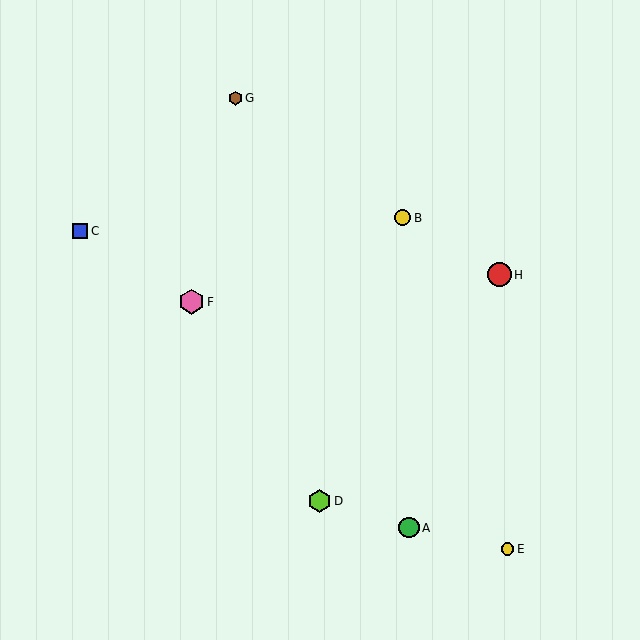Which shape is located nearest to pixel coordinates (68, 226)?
The blue square (labeled C) at (80, 231) is nearest to that location.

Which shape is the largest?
The pink hexagon (labeled F) is the largest.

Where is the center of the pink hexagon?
The center of the pink hexagon is at (191, 302).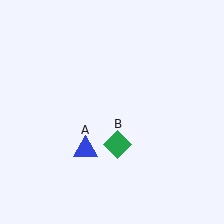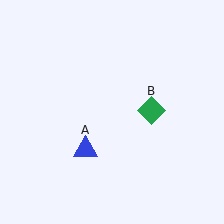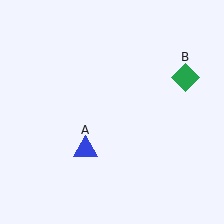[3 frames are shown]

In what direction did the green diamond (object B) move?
The green diamond (object B) moved up and to the right.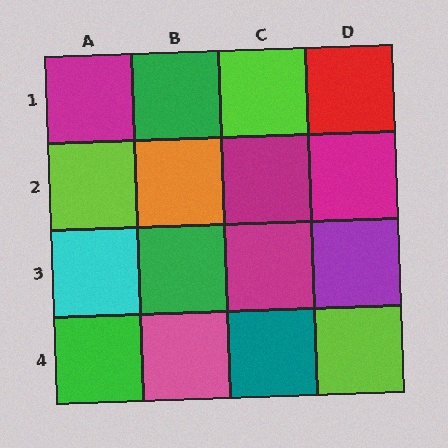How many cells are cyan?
1 cell is cyan.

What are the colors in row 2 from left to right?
Lime, orange, magenta, magenta.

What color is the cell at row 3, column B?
Green.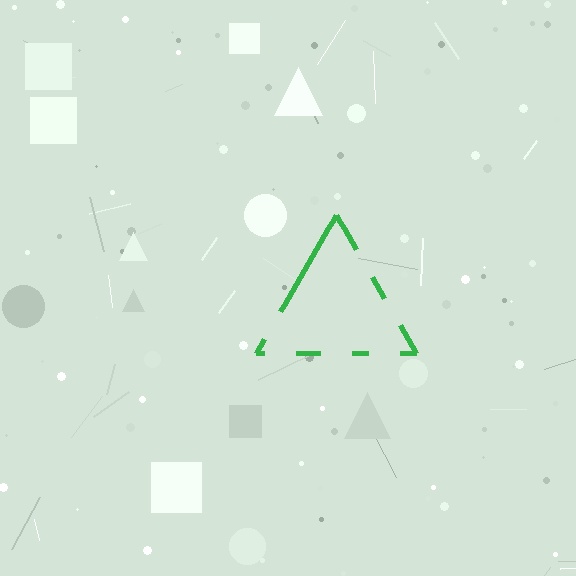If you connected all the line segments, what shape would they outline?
They would outline a triangle.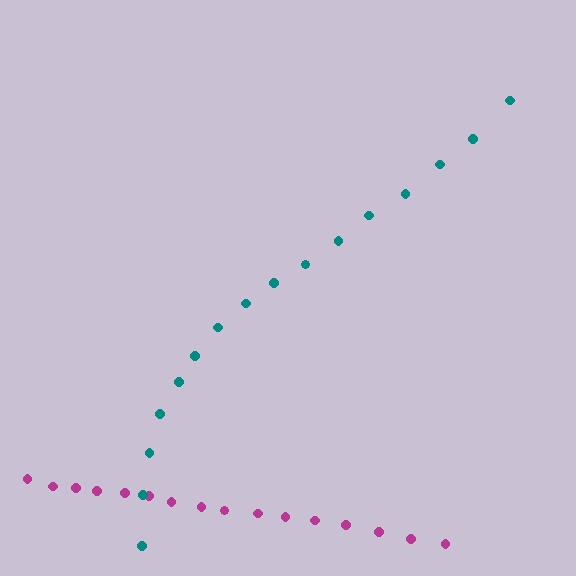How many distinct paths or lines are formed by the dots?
There are 2 distinct paths.